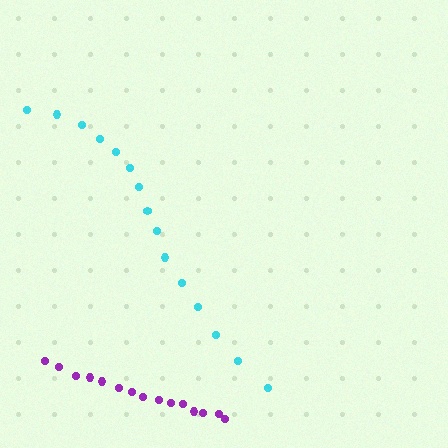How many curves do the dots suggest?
There are 2 distinct paths.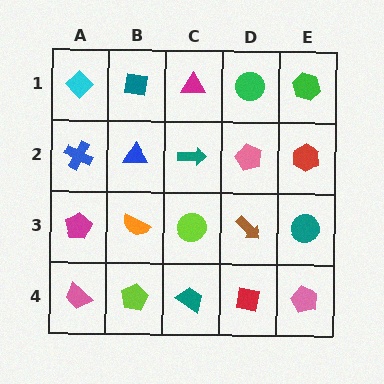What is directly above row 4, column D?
A brown arrow.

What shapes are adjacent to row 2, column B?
A teal square (row 1, column B), an orange semicircle (row 3, column B), a blue cross (row 2, column A), a teal arrow (row 2, column C).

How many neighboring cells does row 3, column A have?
3.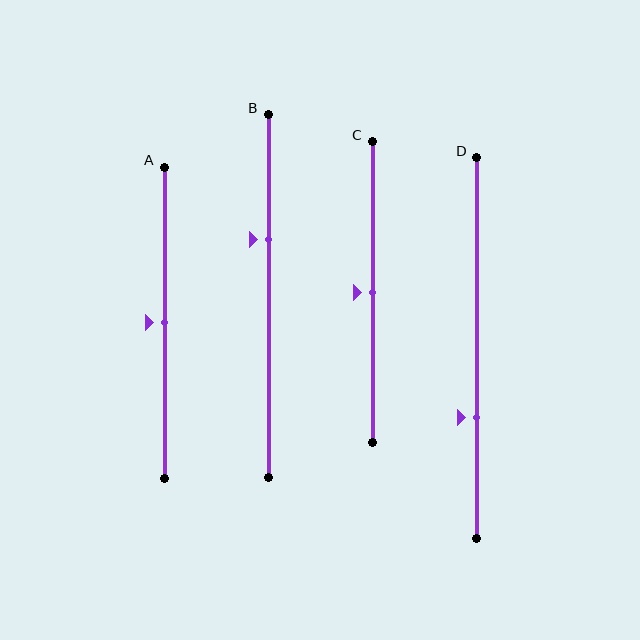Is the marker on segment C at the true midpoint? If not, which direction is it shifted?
Yes, the marker on segment C is at the true midpoint.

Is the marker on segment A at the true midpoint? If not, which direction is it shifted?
Yes, the marker on segment A is at the true midpoint.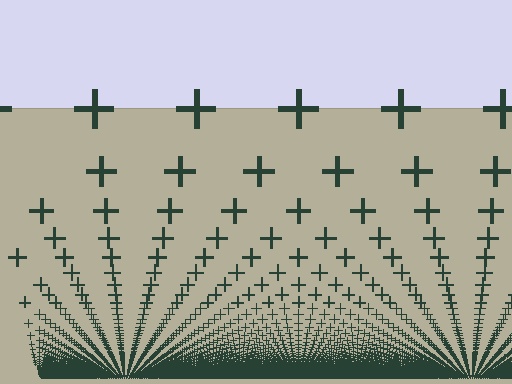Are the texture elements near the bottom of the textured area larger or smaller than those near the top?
Smaller. The gradient is inverted — elements near the bottom are smaller and denser.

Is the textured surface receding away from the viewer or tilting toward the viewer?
The surface appears to tilt toward the viewer. Texture elements get larger and sparser toward the top.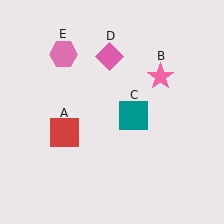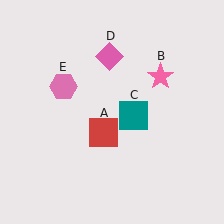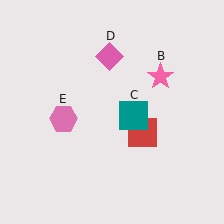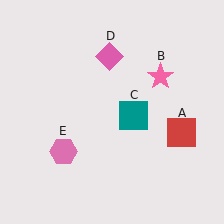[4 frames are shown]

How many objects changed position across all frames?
2 objects changed position: red square (object A), pink hexagon (object E).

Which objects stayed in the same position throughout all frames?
Pink star (object B) and teal square (object C) and pink diamond (object D) remained stationary.